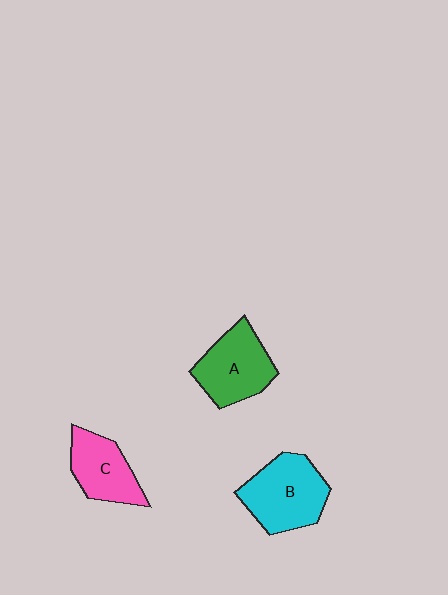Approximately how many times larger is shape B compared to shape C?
Approximately 1.3 times.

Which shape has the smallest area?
Shape C (pink).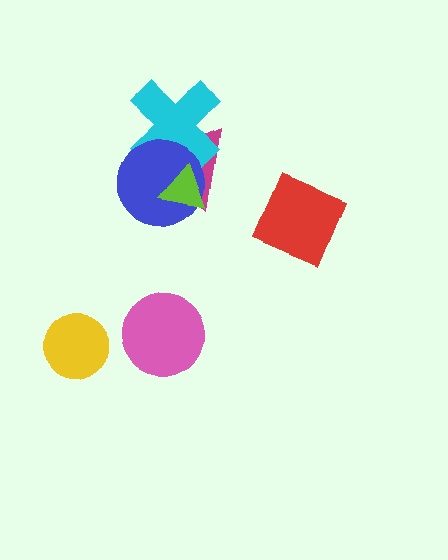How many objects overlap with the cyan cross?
3 objects overlap with the cyan cross.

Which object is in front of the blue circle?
The lime triangle is in front of the blue circle.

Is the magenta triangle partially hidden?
Yes, it is partially covered by another shape.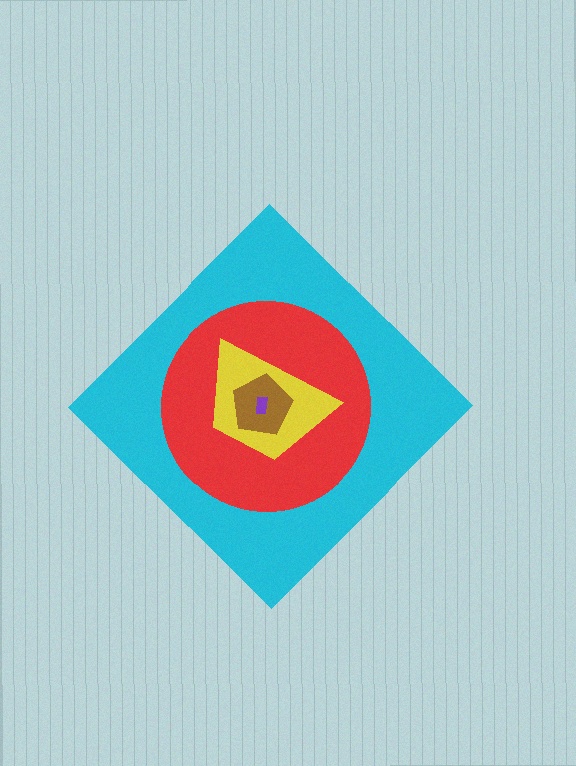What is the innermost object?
The purple rectangle.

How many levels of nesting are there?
5.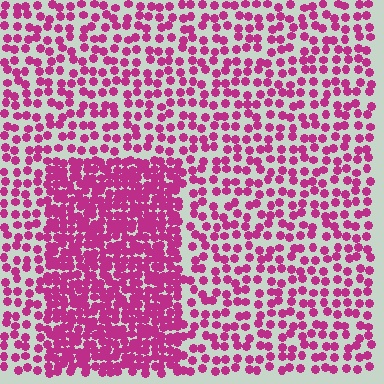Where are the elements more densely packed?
The elements are more densely packed inside the rectangle boundary.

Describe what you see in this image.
The image contains small magenta elements arranged at two different densities. A rectangle-shaped region is visible where the elements are more densely packed than the surrounding area.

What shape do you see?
I see a rectangle.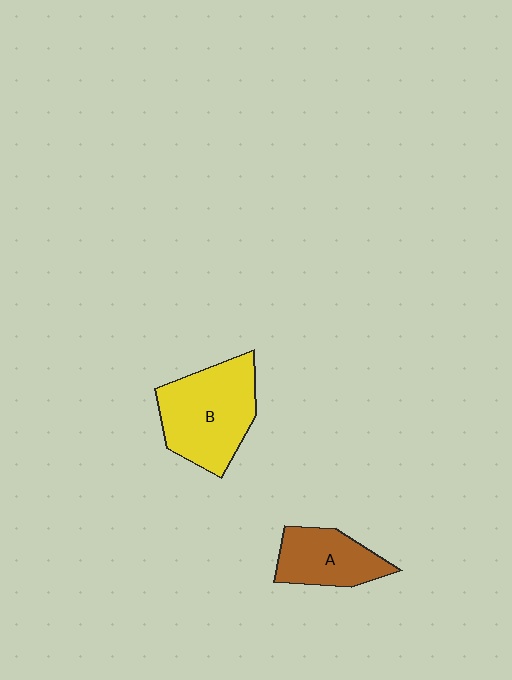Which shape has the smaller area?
Shape A (brown).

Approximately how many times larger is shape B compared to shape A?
Approximately 1.6 times.